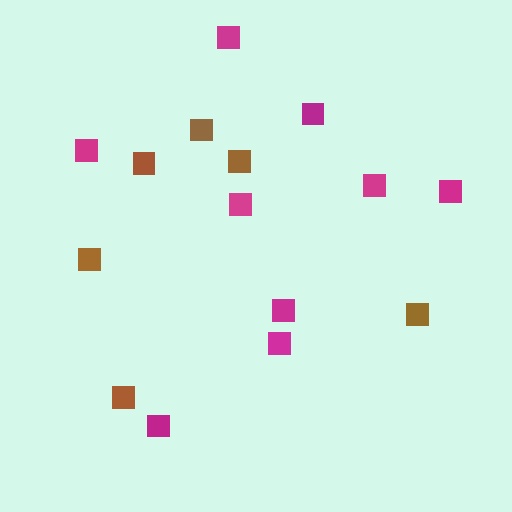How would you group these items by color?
There are 2 groups: one group of brown squares (6) and one group of magenta squares (9).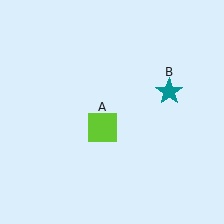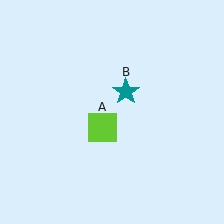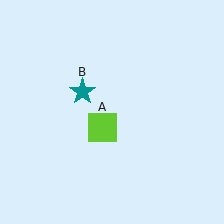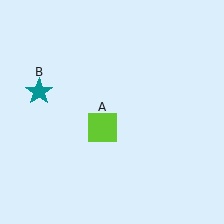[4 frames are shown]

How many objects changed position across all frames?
1 object changed position: teal star (object B).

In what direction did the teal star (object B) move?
The teal star (object B) moved left.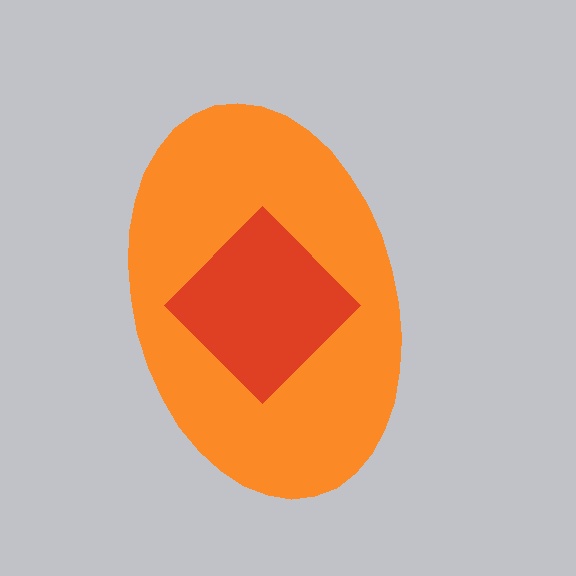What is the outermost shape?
The orange ellipse.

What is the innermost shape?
The red diamond.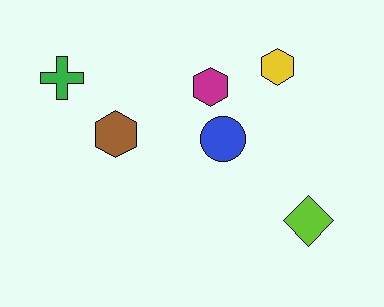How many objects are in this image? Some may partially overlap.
There are 6 objects.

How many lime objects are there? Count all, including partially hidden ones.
There is 1 lime object.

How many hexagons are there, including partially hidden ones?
There are 3 hexagons.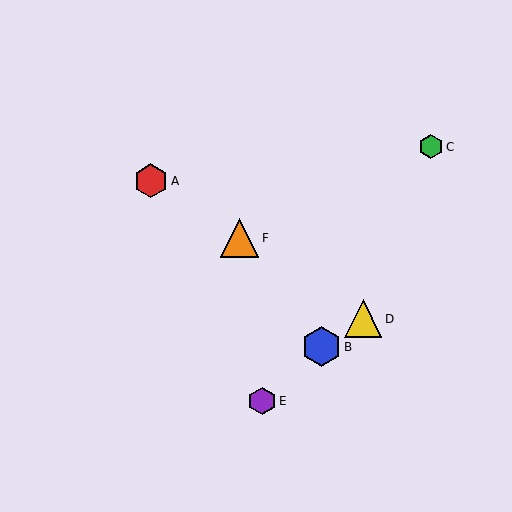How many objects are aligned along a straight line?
3 objects (A, D, F) are aligned along a straight line.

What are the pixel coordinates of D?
Object D is at (363, 319).